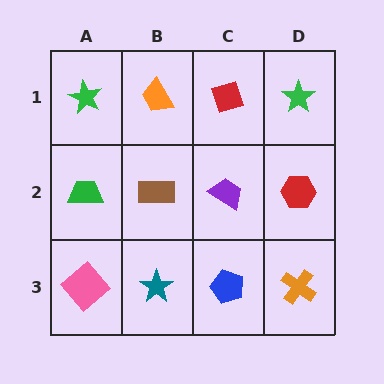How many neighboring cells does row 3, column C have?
3.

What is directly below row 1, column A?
A green trapezoid.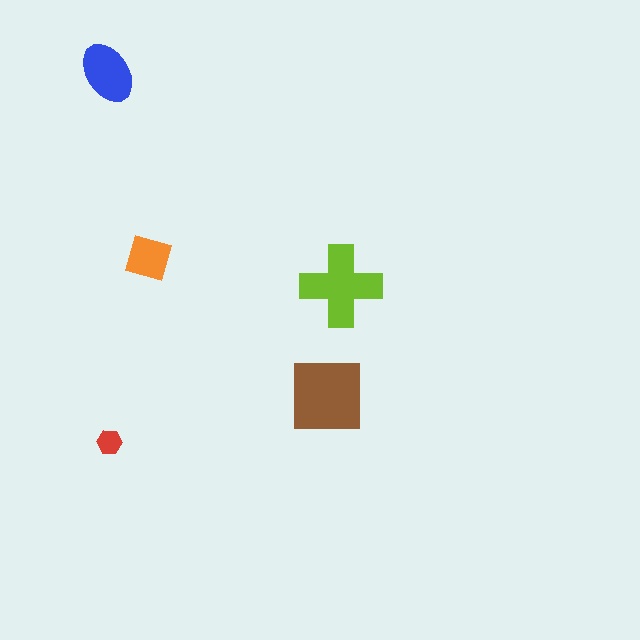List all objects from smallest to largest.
The red hexagon, the orange diamond, the blue ellipse, the lime cross, the brown square.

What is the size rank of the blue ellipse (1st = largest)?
3rd.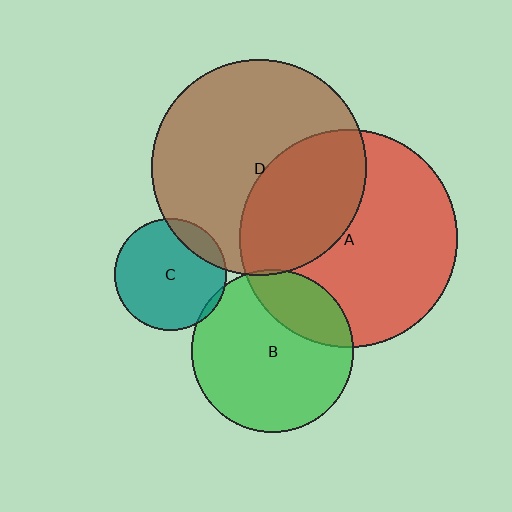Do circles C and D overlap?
Yes.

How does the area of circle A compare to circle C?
Approximately 3.8 times.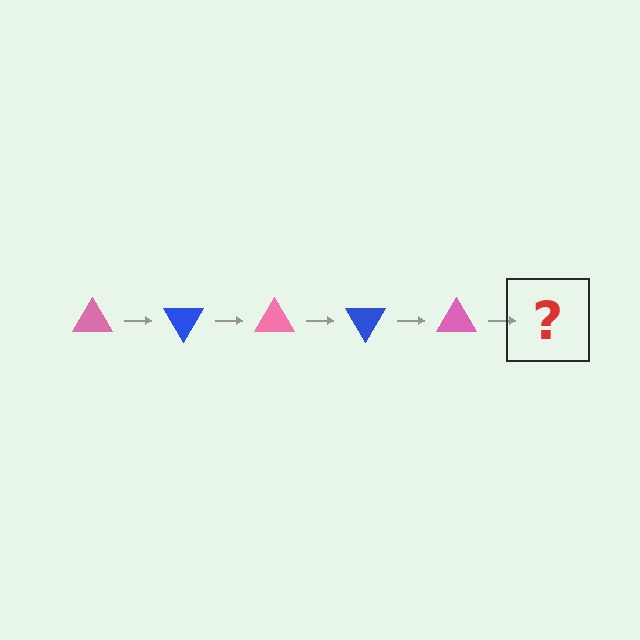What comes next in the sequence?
The next element should be a blue triangle, rotated 300 degrees from the start.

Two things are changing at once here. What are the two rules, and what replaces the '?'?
The two rules are that it rotates 60 degrees each step and the color cycles through pink and blue. The '?' should be a blue triangle, rotated 300 degrees from the start.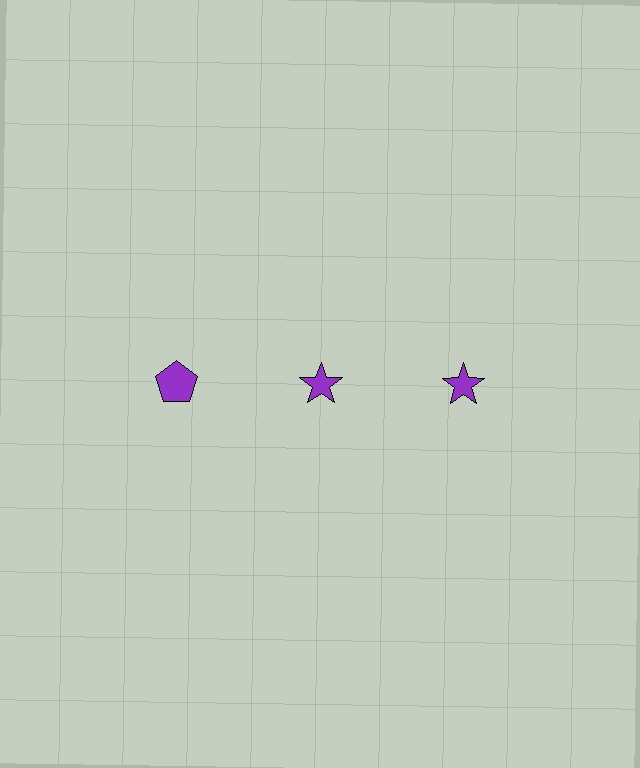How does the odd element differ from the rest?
It has a different shape: pentagon instead of star.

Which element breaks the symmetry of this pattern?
The purple pentagon in the top row, leftmost column breaks the symmetry. All other shapes are purple stars.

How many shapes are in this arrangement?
There are 3 shapes arranged in a grid pattern.